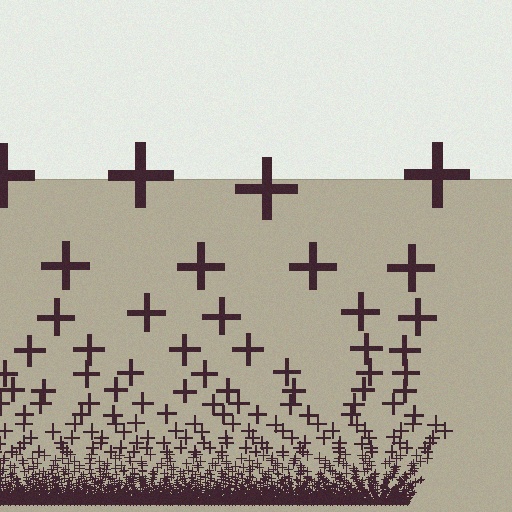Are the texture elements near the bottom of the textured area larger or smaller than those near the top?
Smaller. The gradient is inverted — elements near the bottom are smaller and denser.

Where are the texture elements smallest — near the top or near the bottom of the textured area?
Near the bottom.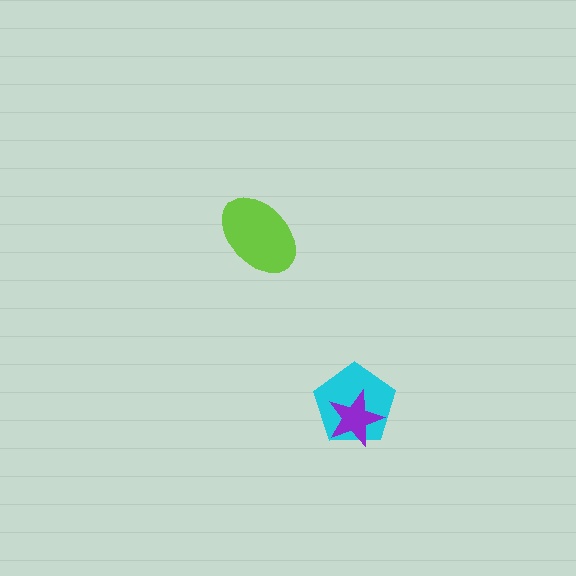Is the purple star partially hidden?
No, no other shape covers it.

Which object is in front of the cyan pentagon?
The purple star is in front of the cyan pentagon.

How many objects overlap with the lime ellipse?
0 objects overlap with the lime ellipse.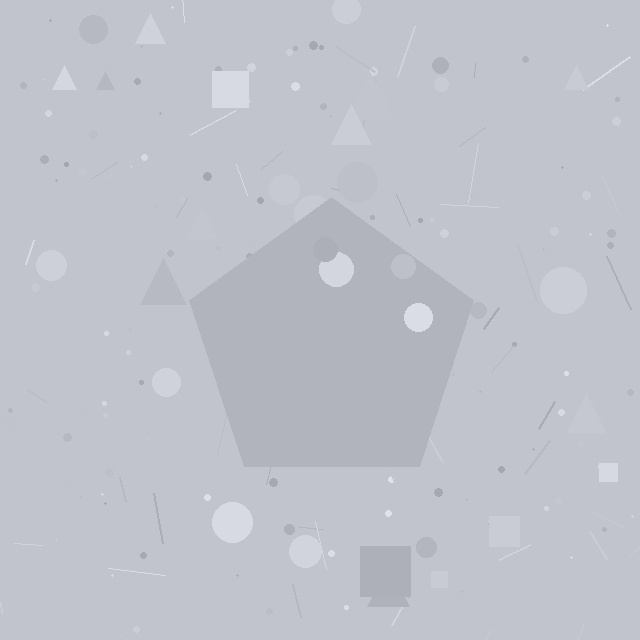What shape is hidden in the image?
A pentagon is hidden in the image.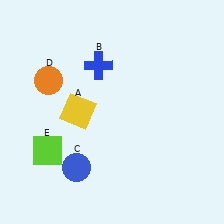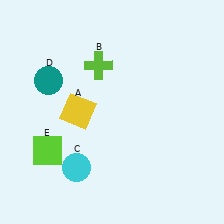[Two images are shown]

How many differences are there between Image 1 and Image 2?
There are 3 differences between the two images.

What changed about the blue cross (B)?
In Image 1, B is blue. In Image 2, it changed to lime.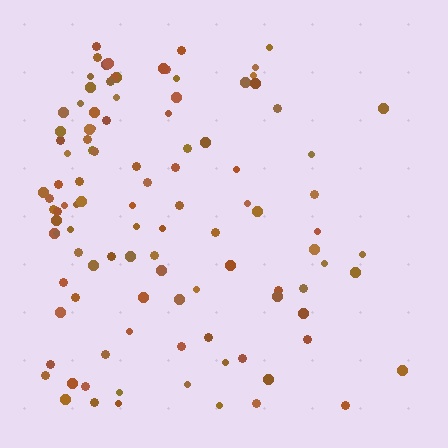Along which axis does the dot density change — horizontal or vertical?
Horizontal.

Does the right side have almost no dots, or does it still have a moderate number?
Still a moderate number, just noticeably fewer than the left.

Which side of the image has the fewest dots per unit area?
The right.